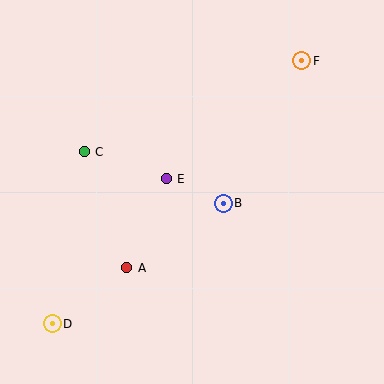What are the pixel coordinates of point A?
Point A is at (127, 268).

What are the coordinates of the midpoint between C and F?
The midpoint between C and F is at (193, 106).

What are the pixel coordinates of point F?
Point F is at (302, 61).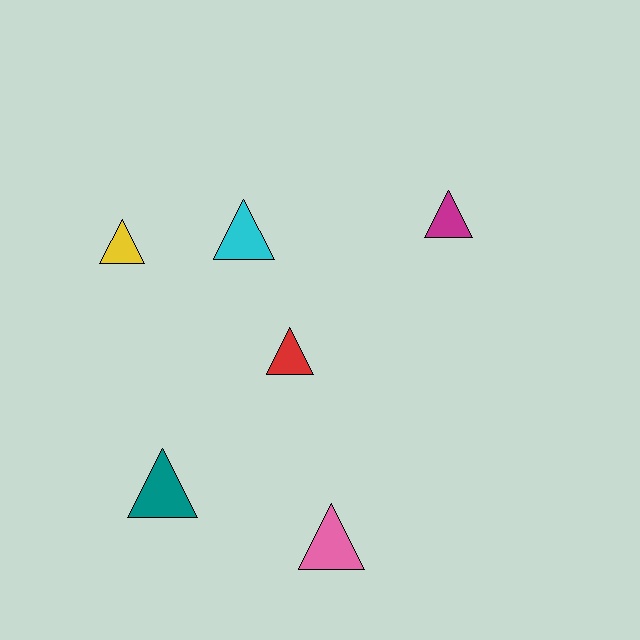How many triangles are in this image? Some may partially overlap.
There are 6 triangles.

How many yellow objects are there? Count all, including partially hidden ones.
There is 1 yellow object.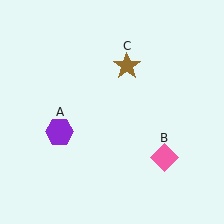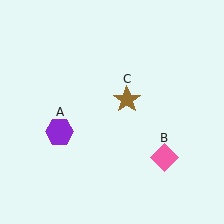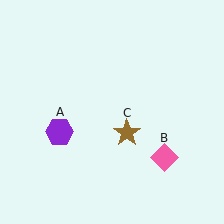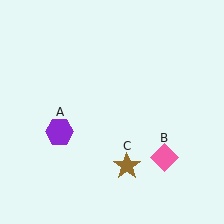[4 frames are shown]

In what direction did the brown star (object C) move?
The brown star (object C) moved down.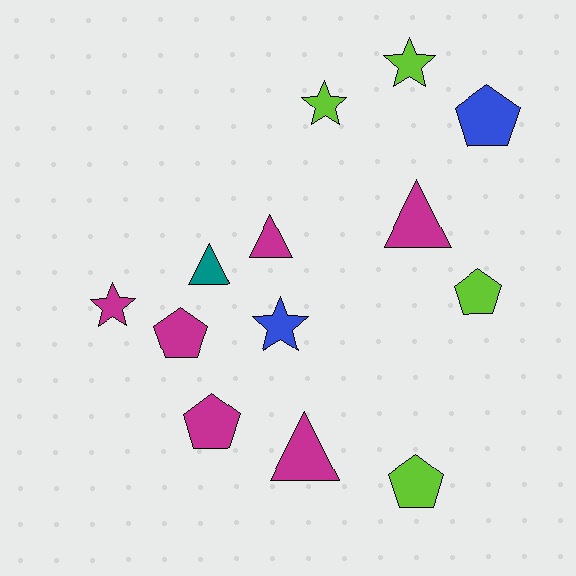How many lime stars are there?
There are 2 lime stars.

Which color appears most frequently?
Magenta, with 6 objects.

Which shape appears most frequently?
Pentagon, with 5 objects.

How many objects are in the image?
There are 13 objects.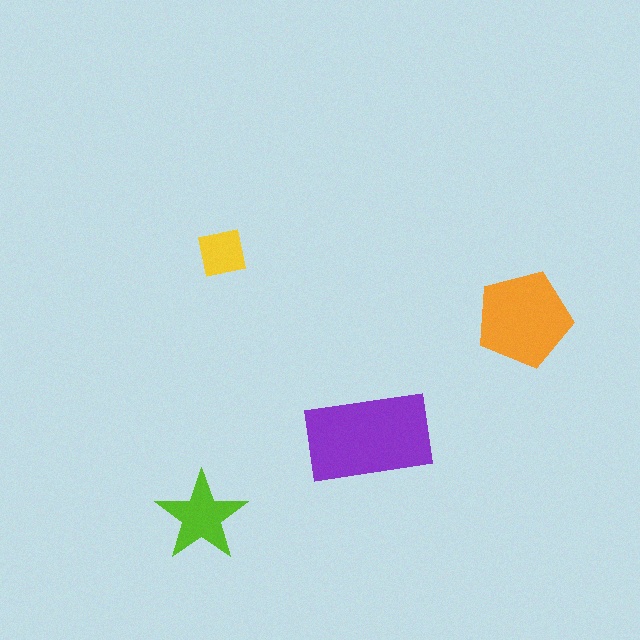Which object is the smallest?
The yellow square.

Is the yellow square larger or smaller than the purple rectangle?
Smaller.